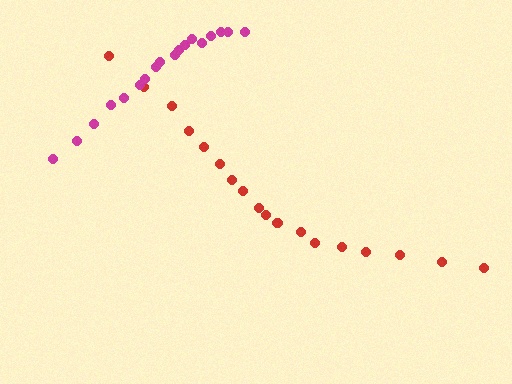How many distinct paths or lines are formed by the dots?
There are 2 distinct paths.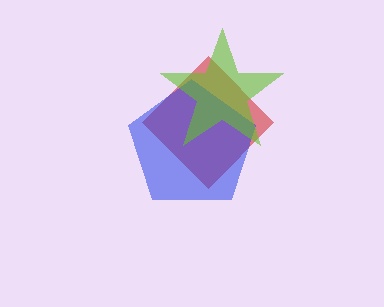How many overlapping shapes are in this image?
There are 3 overlapping shapes in the image.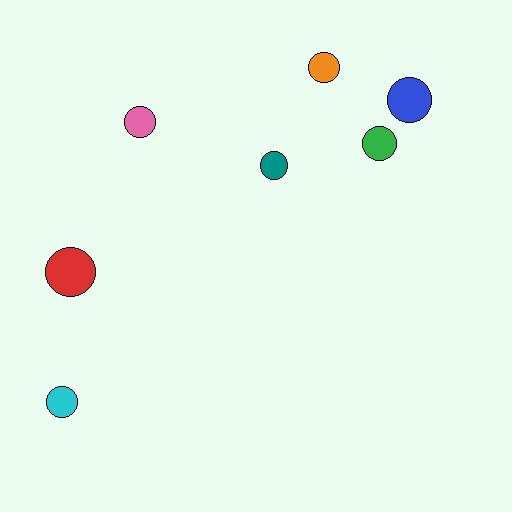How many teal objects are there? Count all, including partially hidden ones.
There is 1 teal object.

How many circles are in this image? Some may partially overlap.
There are 7 circles.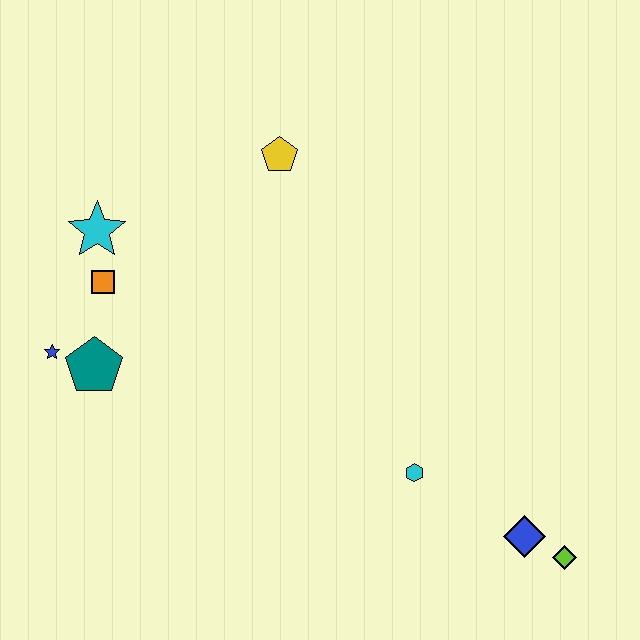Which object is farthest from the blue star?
The lime diamond is farthest from the blue star.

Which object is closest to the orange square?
The cyan star is closest to the orange square.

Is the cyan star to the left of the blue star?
No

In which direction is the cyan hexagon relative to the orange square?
The cyan hexagon is to the right of the orange square.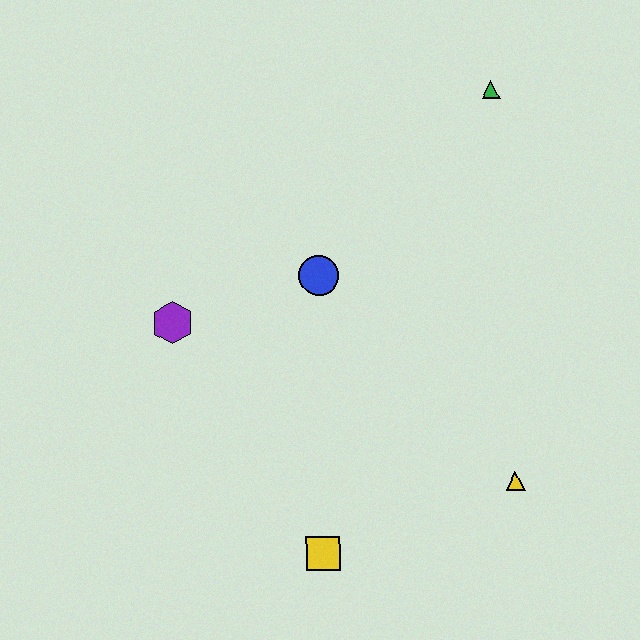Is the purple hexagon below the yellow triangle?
No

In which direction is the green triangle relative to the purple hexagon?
The green triangle is to the right of the purple hexagon.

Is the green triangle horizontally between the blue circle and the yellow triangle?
Yes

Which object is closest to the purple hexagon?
The blue circle is closest to the purple hexagon.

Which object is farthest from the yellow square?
The green triangle is farthest from the yellow square.